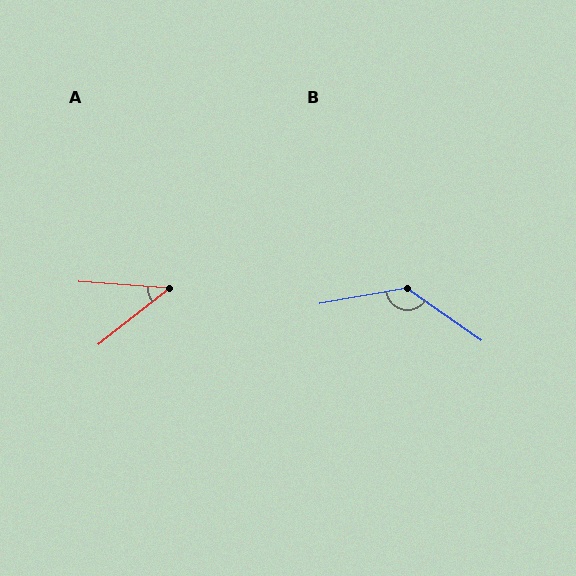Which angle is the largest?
B, at approximately 135 degrees.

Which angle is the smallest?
A, at approximately 43 degrees.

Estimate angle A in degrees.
Approximately 43 degrees.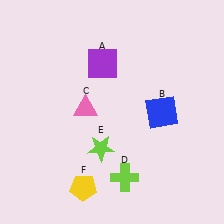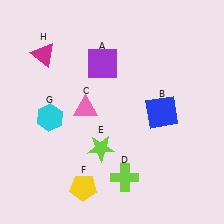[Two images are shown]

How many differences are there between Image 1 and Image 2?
There are 2 differences between the two images.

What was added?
A cyan hexagon (G), a magenta triangle (H) were added in Image 2.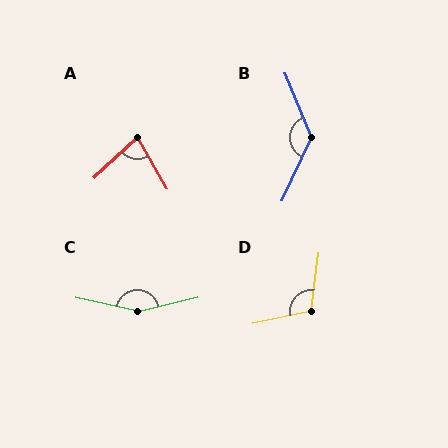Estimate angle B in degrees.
Approximately 133 degrees.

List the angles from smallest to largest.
A (77°), D (109°), B (133°), C (154°).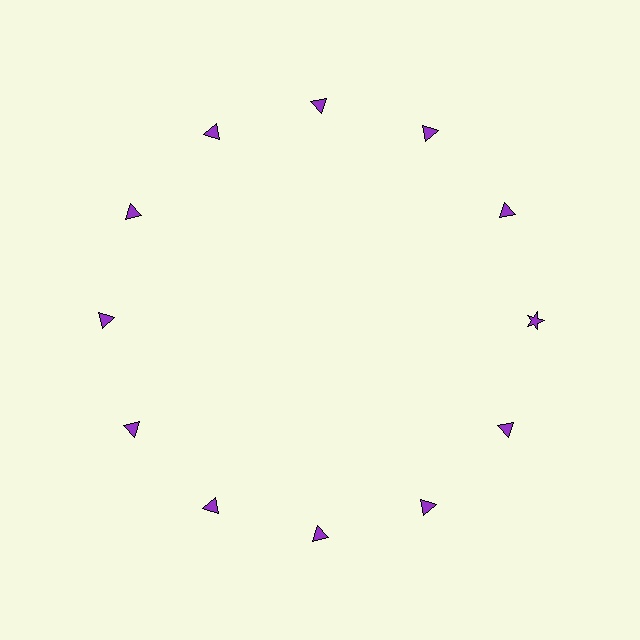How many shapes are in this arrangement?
There are 12 shapes arranged in a ring pattern.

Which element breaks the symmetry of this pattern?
The purple star at roughly the 3 o'clock position breaks the symmetry. All other shapes are purple triangles.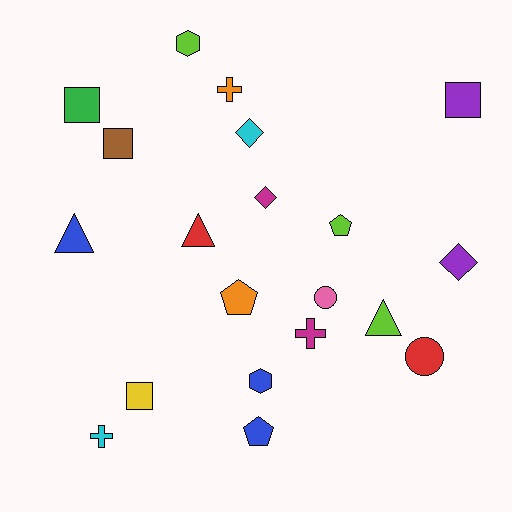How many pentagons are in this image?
There are 3 pentagons.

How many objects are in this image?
There are 20 objects.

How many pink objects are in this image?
There is 1 pink object.